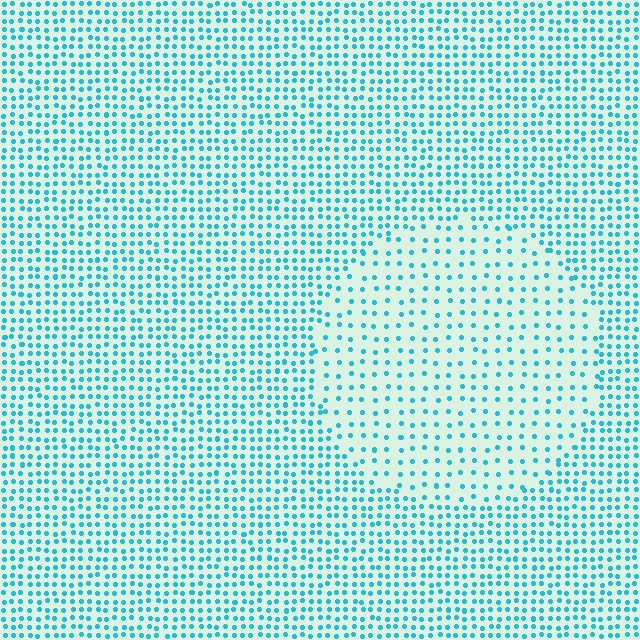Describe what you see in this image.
The image contains small cyan elements arranged at two different densities. A circle-shaped region is visible where the elements are less densely packed than the surrounding area.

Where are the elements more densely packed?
The elements are more densely packed outside the circle boundary.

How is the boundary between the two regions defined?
The boundary is defined by a change in element density (approximately 2.1x ratio). All elements are the same color, size, and shape.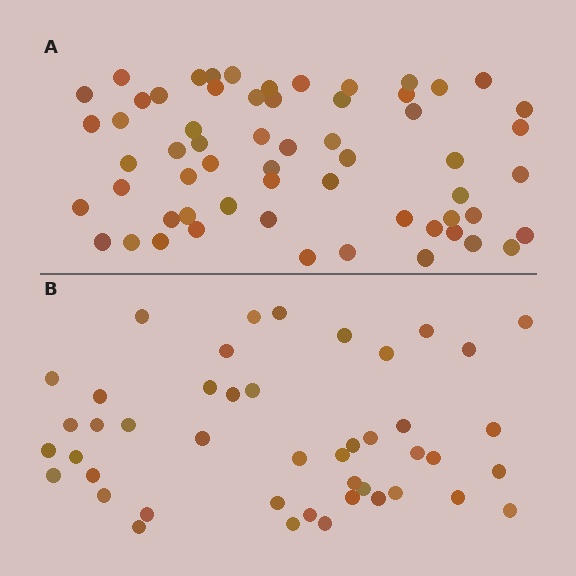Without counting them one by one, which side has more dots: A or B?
Region A (the top region) has more dots.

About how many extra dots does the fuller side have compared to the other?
Region A has approximately 15 more dots than region B.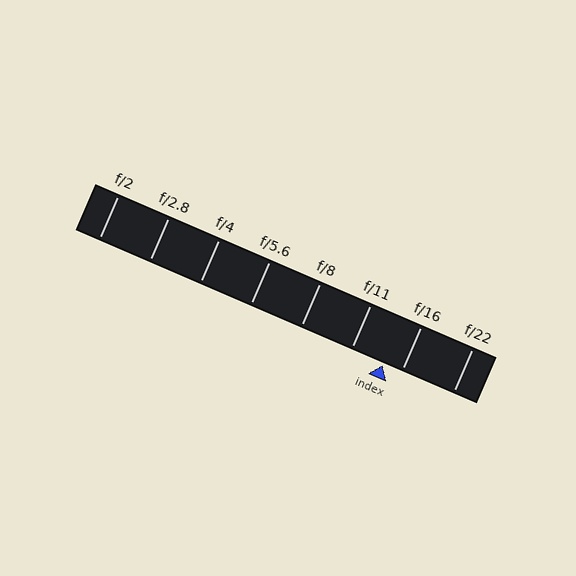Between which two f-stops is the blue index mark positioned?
The index mark is between f/11 and f/16.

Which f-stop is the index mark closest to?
The index mark is closest to f/16.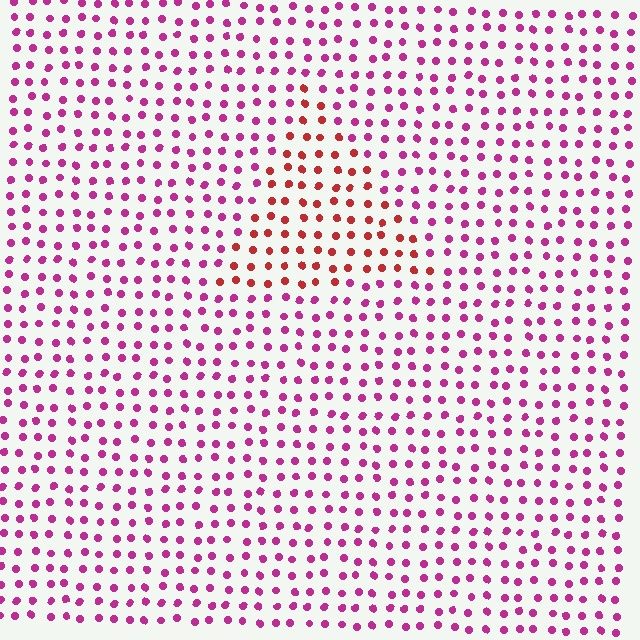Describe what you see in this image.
The image is filled with small magenta elements in a uniform arrangement. A triangle-shaped region is visible where the elements are tinted to a slightly different hue, forming a subtle color boundary.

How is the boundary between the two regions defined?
The boundary is defined purely by a slight shift in hue (about 41 degrees). Spacing, size, and orientation are identical on both sides.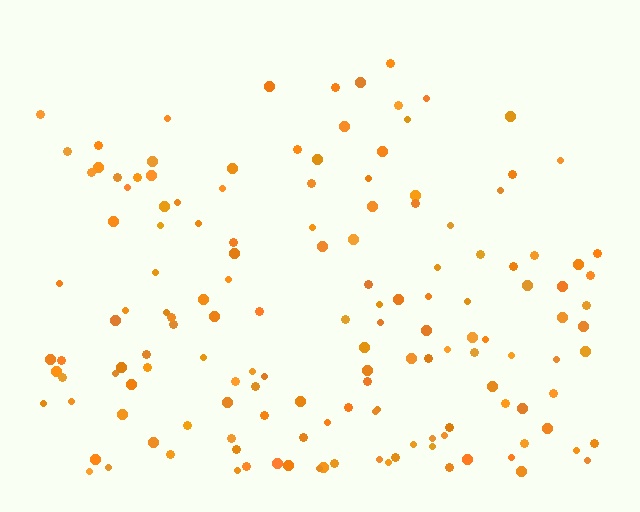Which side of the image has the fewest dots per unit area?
The top.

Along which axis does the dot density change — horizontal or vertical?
Vertical.